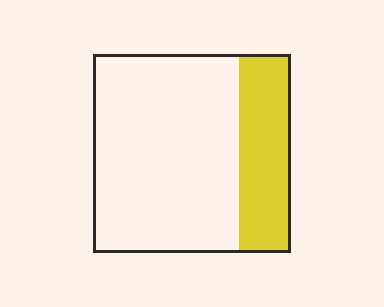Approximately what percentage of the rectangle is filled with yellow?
Approximately 25%.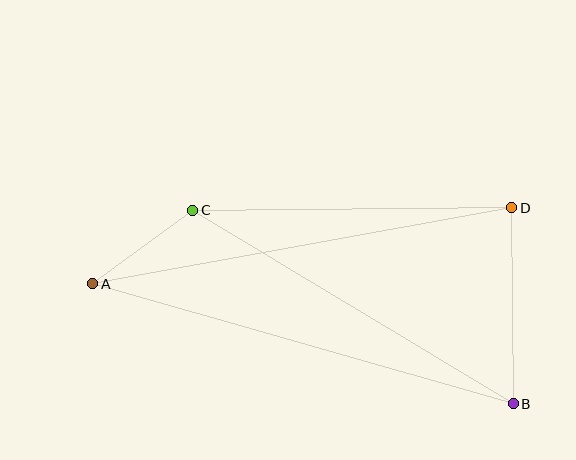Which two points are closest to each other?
Points A and C are closest to each other.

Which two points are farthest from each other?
Points A and B are farthest from each other.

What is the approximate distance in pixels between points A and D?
The distance between A and D is approximately 426 pixels.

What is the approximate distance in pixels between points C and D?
The distance between C and D is approximately 319 pixels.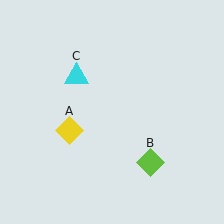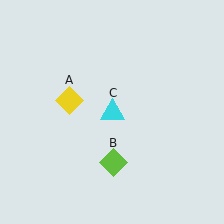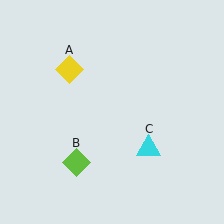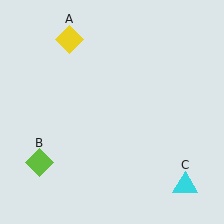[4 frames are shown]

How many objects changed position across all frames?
3 objects changed position: yellow diamond (object A), lime diamond (object B), cyan triangle (object C).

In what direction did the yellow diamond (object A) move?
The yellow diamond (object A) moved up.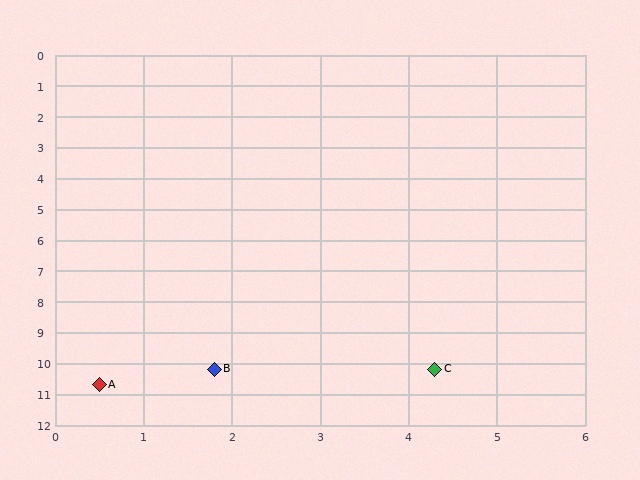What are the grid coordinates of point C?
Point C is at approximately (4.3, 10.2).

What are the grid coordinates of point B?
Point B is at approximately (1.8, 10.2).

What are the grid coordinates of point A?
Point A is at approximately (0.5, 10.7).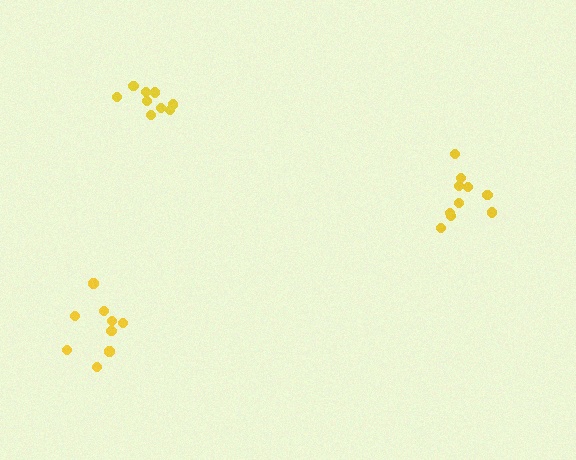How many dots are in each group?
Group 1: 9 dots, Group 2: 10 dots, Group 3: 9 dots (28 total).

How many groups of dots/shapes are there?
There are 3 groups.